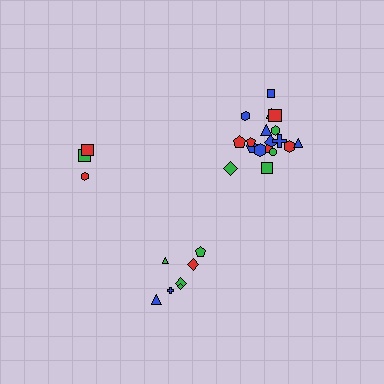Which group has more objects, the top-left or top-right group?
The top-right group.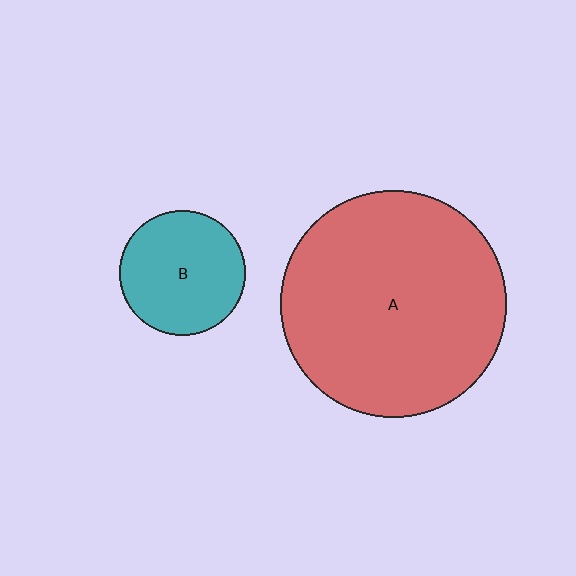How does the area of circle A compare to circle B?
Approximately 3.2 times.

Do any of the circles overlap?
No, none of the circles overlap.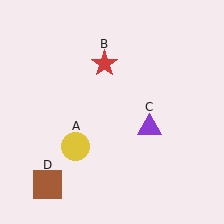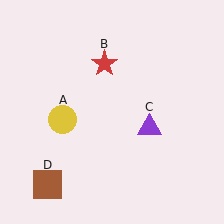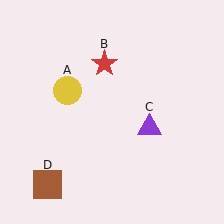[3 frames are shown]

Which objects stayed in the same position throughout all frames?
Red star (object B) and purple triangle (object C) and brown square (object D) remained stationary.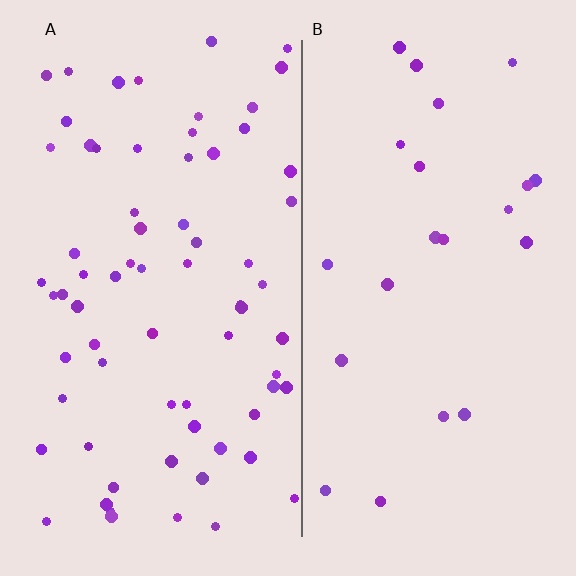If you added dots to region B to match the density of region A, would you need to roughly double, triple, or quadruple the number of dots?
Approximately triple.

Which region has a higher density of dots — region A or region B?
A (the left).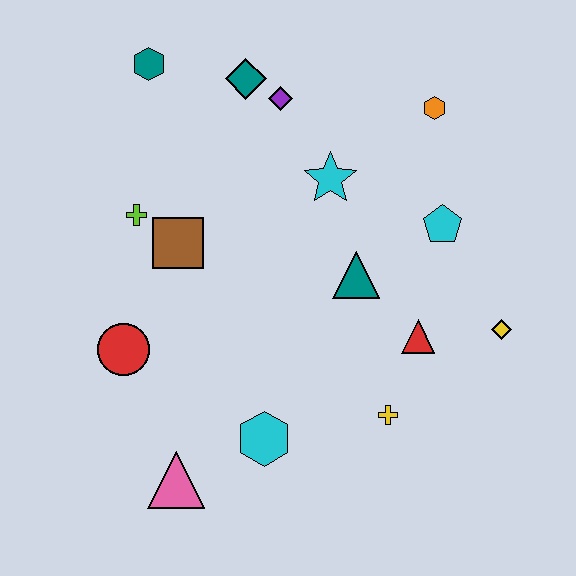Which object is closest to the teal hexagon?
The teal diamond is closest to the teal hexagon.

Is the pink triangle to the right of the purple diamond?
No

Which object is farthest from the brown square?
The yellow diamond is farthest from the brown square.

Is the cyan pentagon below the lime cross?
Yes